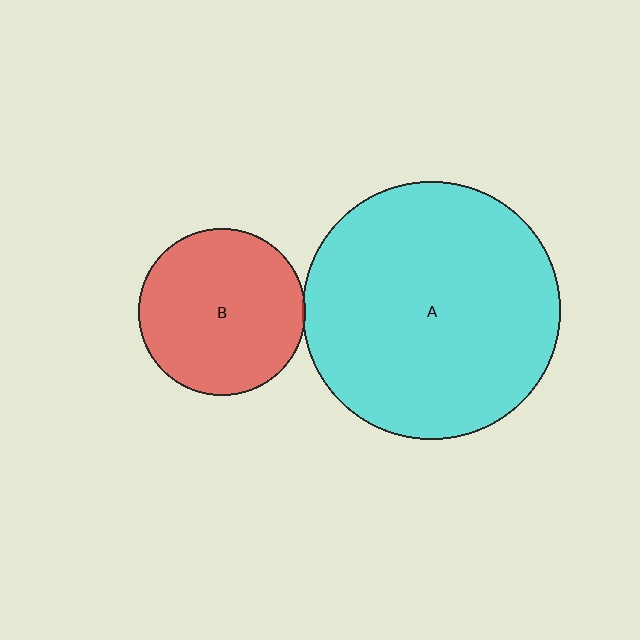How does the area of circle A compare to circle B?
Approximately 2.4 times.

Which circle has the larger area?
Circle A (cyan).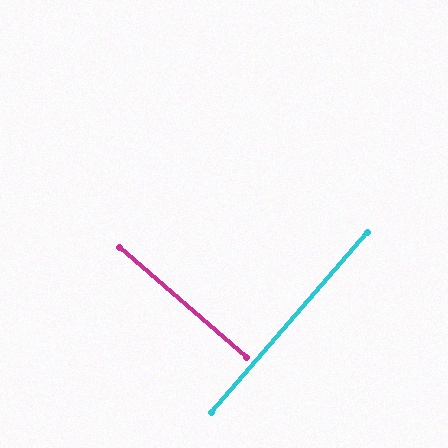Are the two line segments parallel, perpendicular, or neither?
Perpendicular — they meet at approximately 90°.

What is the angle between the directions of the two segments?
Approximately 90 degrees.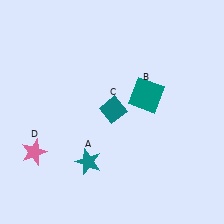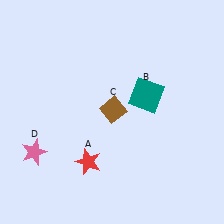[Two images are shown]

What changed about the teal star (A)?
In Image 1, A is teal. In Image 2, it changed to red.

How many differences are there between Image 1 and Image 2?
There are 2 differences between the two images.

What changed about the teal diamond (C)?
In Image 1, C is teal. In Image 2, it changed to brown.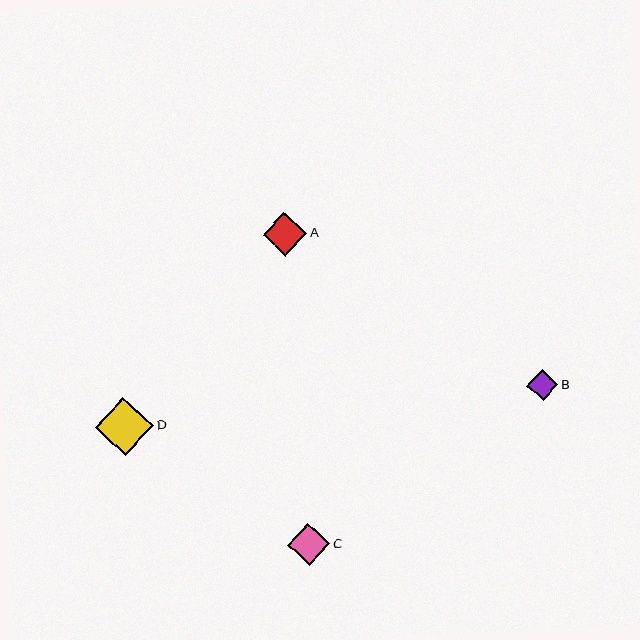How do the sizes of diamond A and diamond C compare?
Diamond A and diamond C are approximately the same size.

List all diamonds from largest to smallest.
From largest to smallest: D, A, C, B.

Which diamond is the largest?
Diamond D is the largest with a size of approximately 58 pixels.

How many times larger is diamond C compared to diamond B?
Diamond C is approximately 1.4 times the size of diamond B.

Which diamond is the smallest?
Diamond B is the smallest with a size of approximately 31 pixels.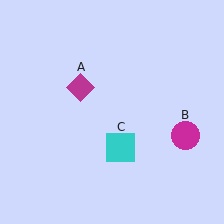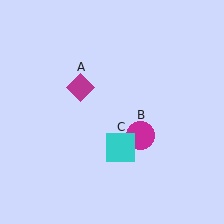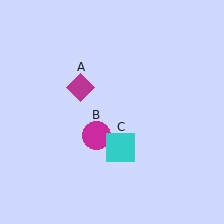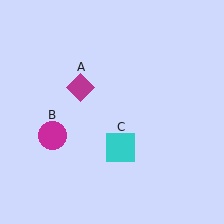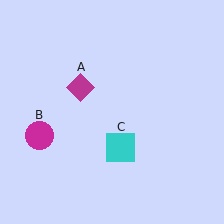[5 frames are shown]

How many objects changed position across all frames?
1 object changed position: magenta circle (object B).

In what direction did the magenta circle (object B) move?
The magenta circle (object B) moved left.